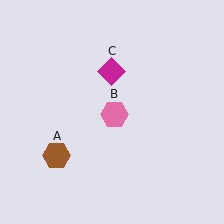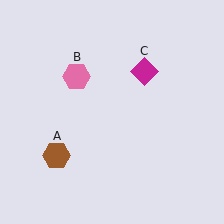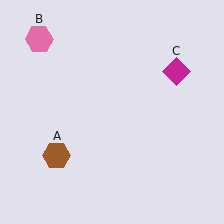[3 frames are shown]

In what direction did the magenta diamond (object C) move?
The magenta diamond (object C) moved right.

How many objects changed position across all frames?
2 objects changed position: pink hexagon (object B), magenta diamond (object C).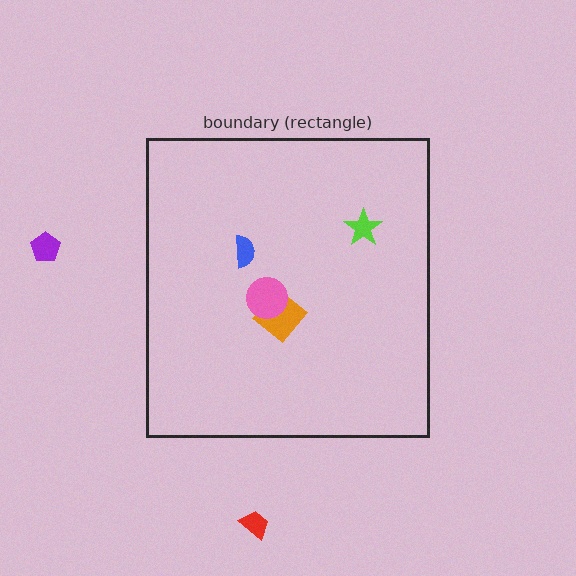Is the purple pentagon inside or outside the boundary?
Outside.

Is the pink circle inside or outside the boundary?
Inside.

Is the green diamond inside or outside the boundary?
Inside.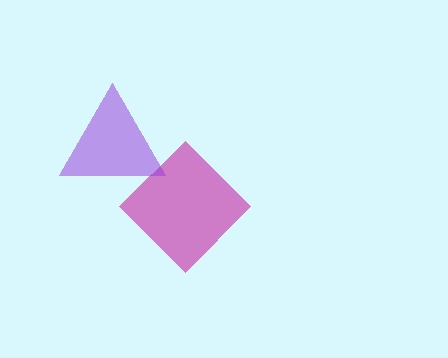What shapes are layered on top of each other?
The layered shapes are: a magenta diamond, a purple triangle.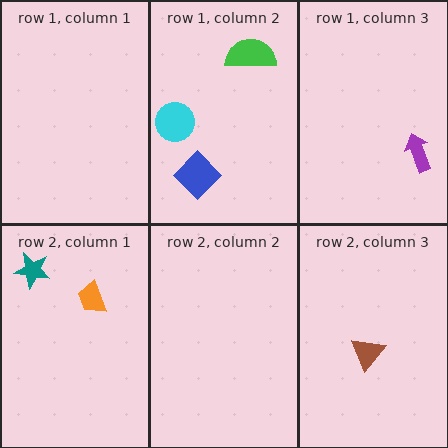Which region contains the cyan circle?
The row 1, column 2 region.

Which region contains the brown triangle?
The row 2, column 3 region.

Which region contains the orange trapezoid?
The row 2, column 1 region.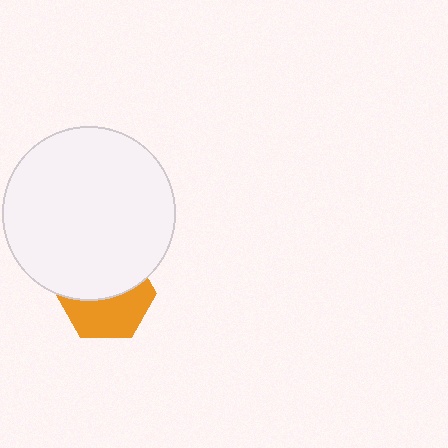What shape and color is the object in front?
The object in front is a white circle.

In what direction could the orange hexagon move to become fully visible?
The orange hexagon could move down. That would shift it out from behind the white circle entirely.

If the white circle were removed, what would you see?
You would see the complete orange hexagon.